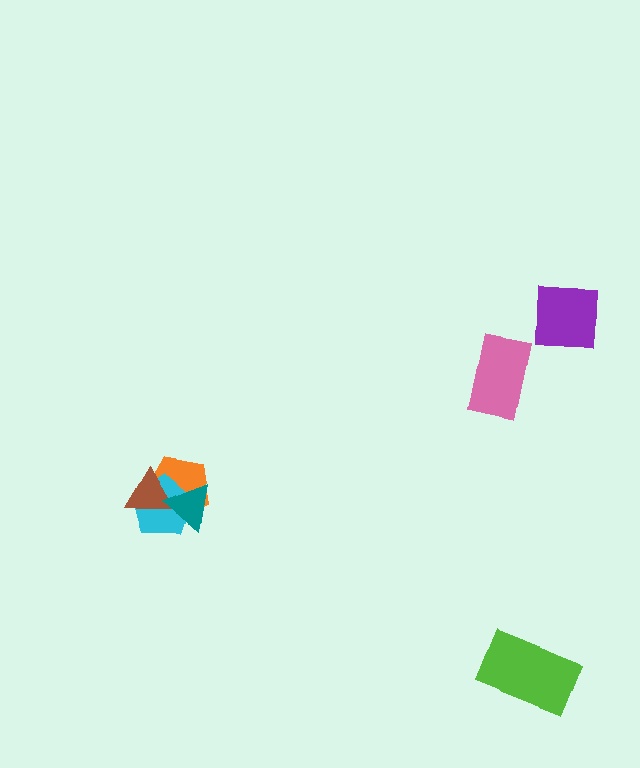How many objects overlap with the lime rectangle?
0 objects overlap with the lime rectangle.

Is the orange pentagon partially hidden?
Yes, it is partially covered by another shape.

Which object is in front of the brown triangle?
The teal triangle is in front of the brown triangle.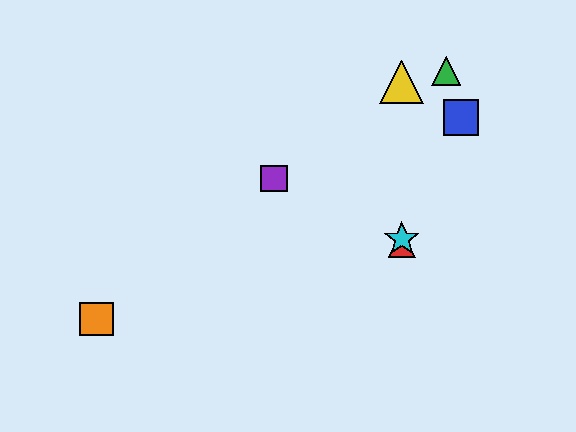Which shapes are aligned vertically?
The red triangle, the yellow triangle, the cyan star are aligned vertically.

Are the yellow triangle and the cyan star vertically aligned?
Yes, both are at x≈402.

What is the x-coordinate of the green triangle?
The green triangle is at x≈446.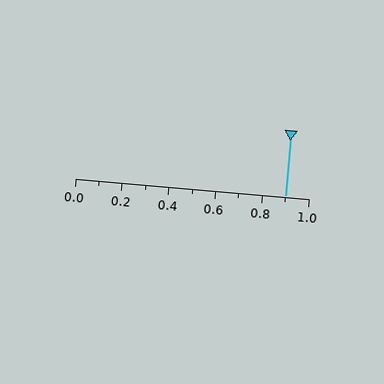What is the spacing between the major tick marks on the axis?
The major ticks are spaced 0.2 apart.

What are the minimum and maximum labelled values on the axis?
The axis runs from 0.0 to 1.0.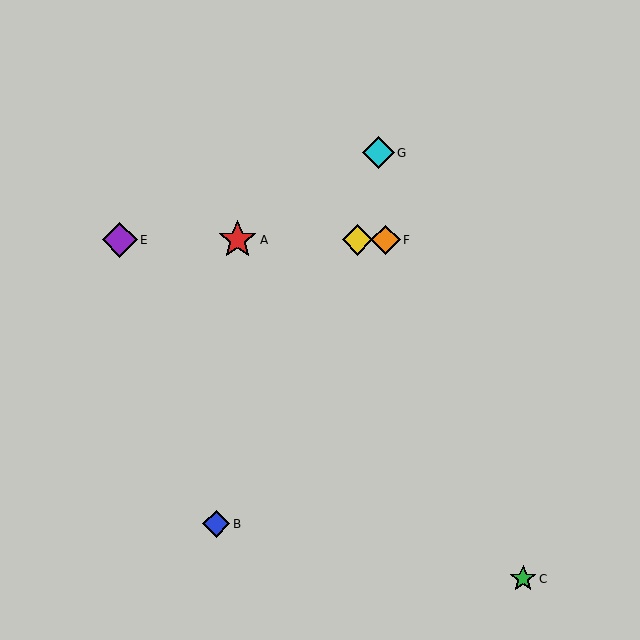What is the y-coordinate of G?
Object G is at y≈153.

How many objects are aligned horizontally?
4 objects (A, D, E, F) are aligned horizontally.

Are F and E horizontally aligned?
Yes, both are at y≈240.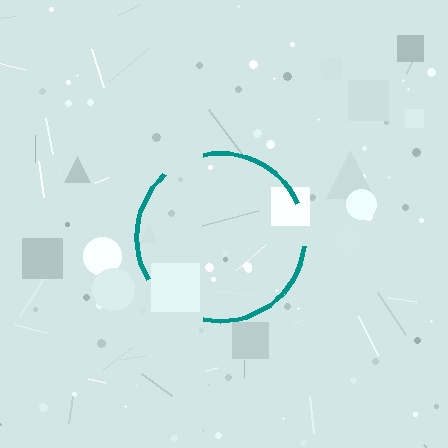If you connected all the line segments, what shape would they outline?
They would outline a circle.